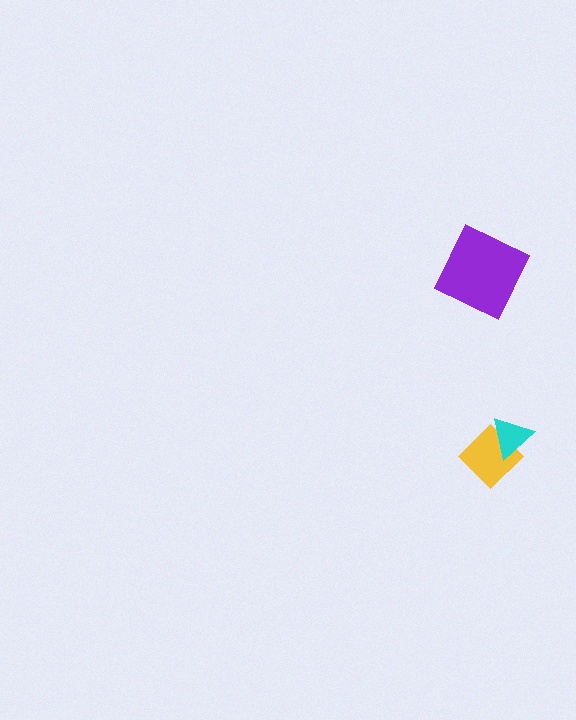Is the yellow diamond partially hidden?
Yes, it is partially covered by another shape.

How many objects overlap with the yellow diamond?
1 object overlaps with the yellow diamond.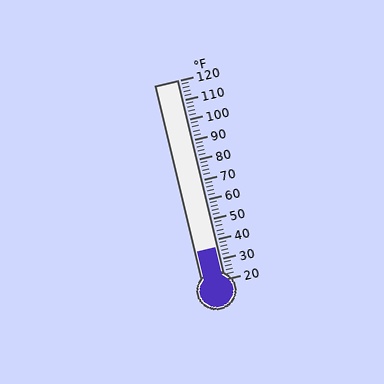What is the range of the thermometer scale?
The thermometer scale ranges from 20°F to 120°F.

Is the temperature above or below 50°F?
The temperature is below 50°F.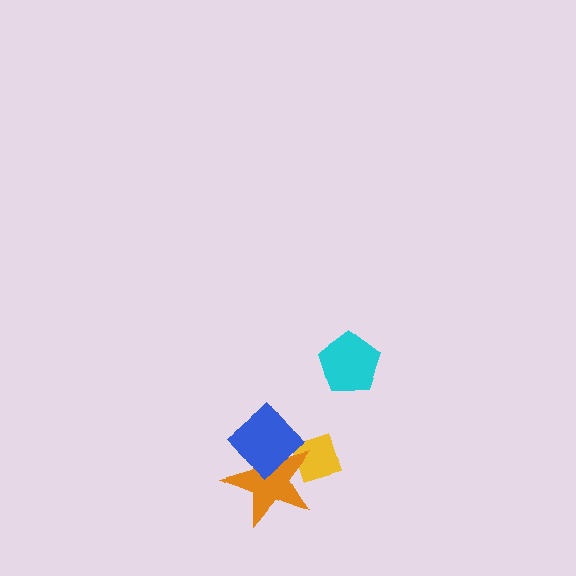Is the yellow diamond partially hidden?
Yes, it is partially covered by another shape.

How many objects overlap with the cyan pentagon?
0 objects overlap with the cyan pentagon.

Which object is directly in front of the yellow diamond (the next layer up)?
The orange star is directly in front of the yellow diamond.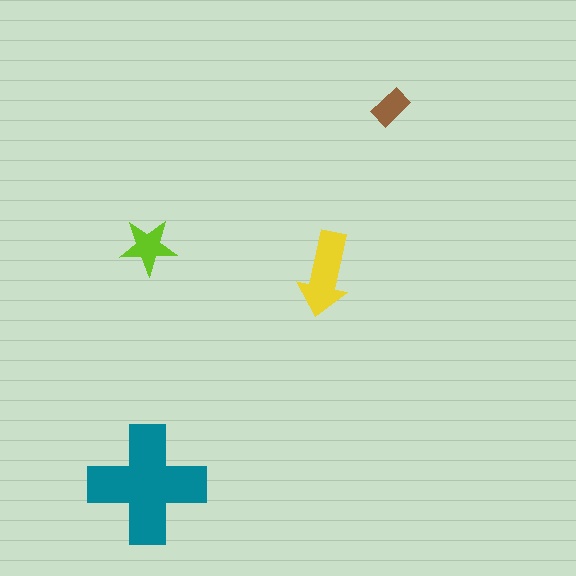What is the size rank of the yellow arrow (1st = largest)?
2nd.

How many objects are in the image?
There are 4 objects in the image.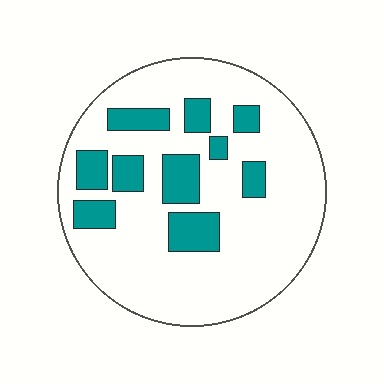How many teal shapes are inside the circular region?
10.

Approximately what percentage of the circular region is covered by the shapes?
Approximately 20%.